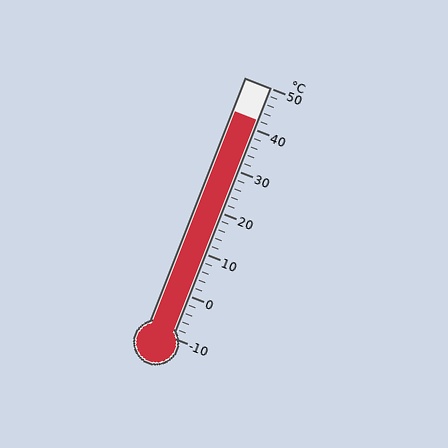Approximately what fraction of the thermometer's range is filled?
The thermometer is filled to approximately 85% of its range.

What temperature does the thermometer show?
The thermometer shows approximately 42°C.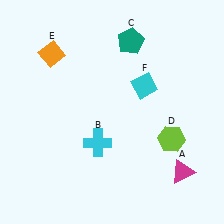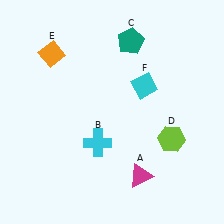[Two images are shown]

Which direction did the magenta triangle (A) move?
The magenta triangle (A) moved left.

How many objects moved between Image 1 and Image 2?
1 object moved between the two images.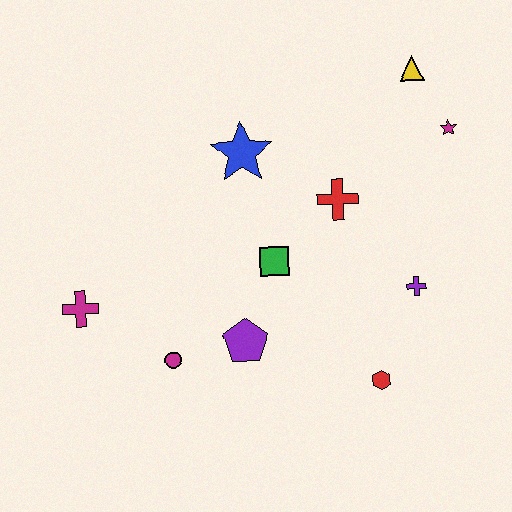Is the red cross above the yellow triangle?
No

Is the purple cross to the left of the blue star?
No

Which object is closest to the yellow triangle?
The magenta star is closest to the yellow triangle.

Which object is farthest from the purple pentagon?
The yellow triangle is farthest from the purple pentagon.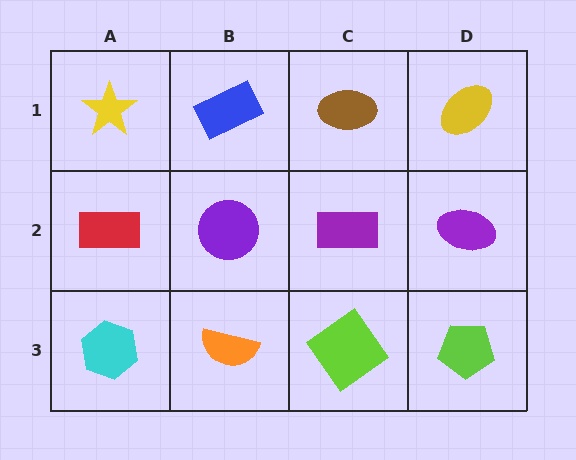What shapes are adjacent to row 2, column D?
A yellow ellipse (row 1, column D), a lime pentagon (row 3, column D), a purple rectangle (row 2, column C).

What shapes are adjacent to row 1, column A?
A red rectangle (row 2, column A), a blue rectangle (row 1, column B).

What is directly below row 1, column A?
A red rectangle.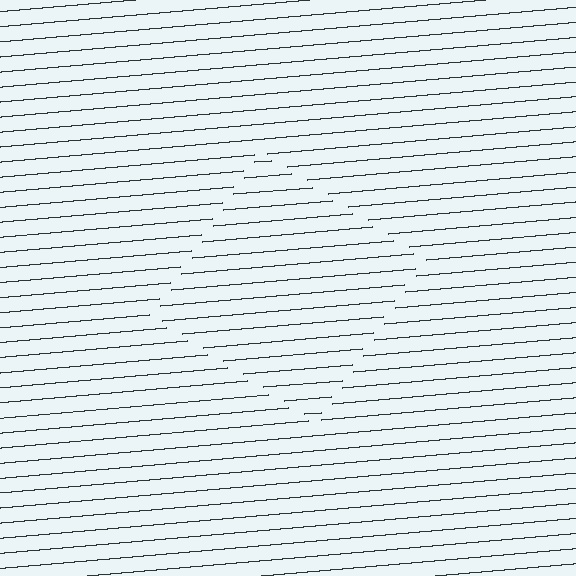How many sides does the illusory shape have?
4 sides — the line-ends trace a square.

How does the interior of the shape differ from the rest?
The interior of the shape contains the same grating, shifted by half a period — the contour is defined by the phase discontinuity where line-ends from the inner and outer gratings abut.